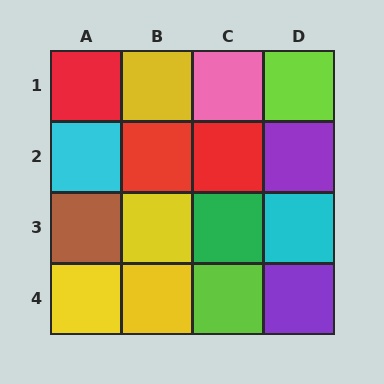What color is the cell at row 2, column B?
Red.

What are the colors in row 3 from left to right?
Brown, yellow, green, cyan.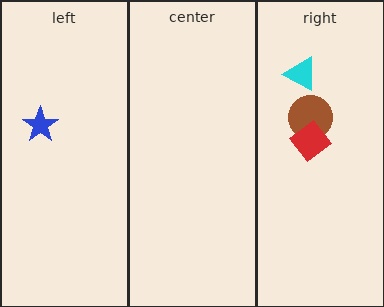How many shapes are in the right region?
3.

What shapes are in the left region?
The blue star.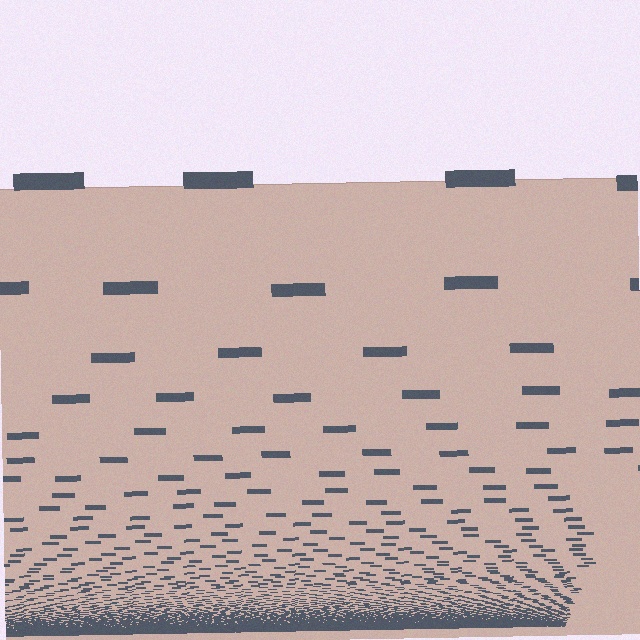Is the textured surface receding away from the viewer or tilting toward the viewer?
The surface appears to tilt toward the viewer. Texture elements get larger and sparser toward the top.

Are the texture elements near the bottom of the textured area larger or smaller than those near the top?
Smaller. The gradient is inverted — elements near the bottom are smaller and denser.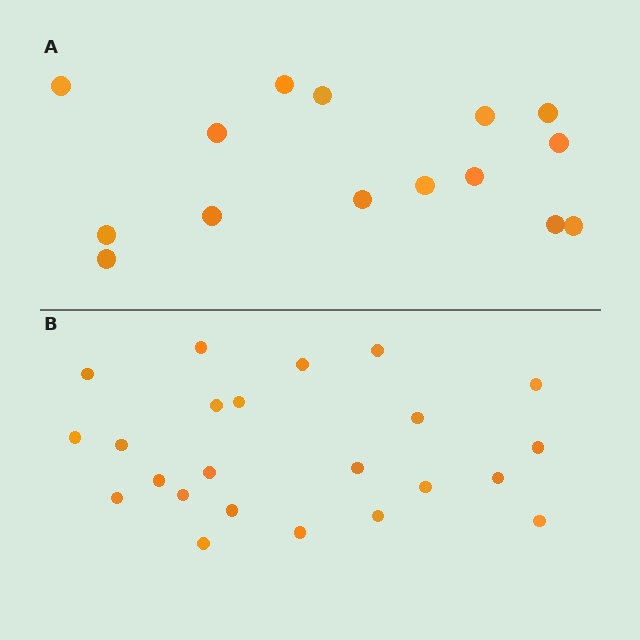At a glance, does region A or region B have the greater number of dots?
Region B (the bottom region) has more dots.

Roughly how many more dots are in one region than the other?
Region B has roughly 8 or so more dots than region A.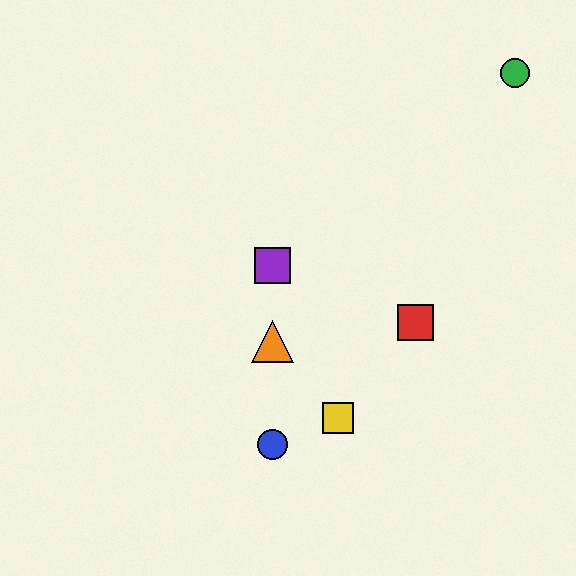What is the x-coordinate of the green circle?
The green circle is at x≈515.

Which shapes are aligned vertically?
The blue circle, the purple square, the orange triangle are aligned vertically.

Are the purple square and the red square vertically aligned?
No, the purple square is at x≈272 and the red square is at x≈416.